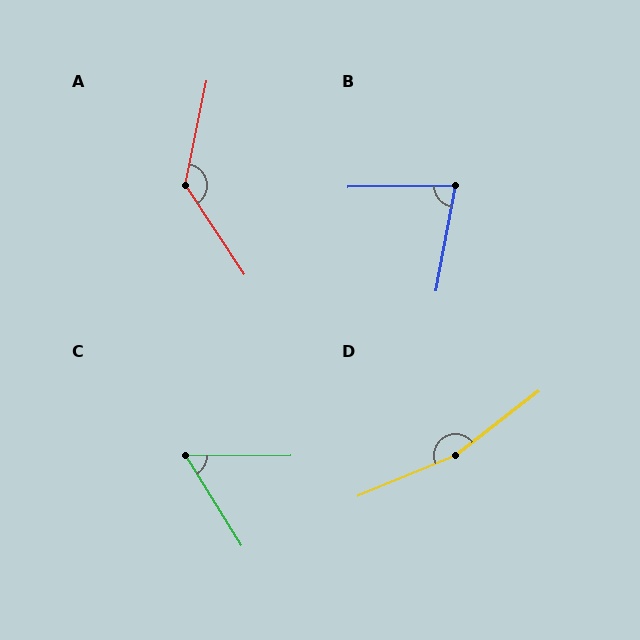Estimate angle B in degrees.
Approximately 79 degrees.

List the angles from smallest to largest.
C (59°), B (79°), A (135°), D (164°).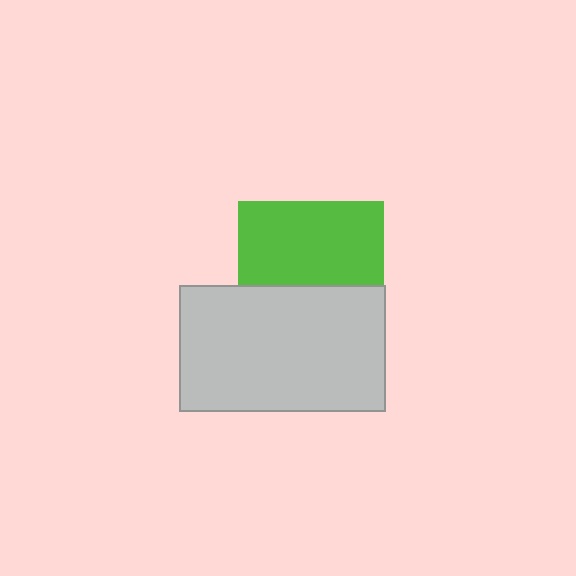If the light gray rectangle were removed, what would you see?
You would see the complete lime square.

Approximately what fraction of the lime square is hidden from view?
Roughly 42% of the lime square is hidden behind the light gray rectangle.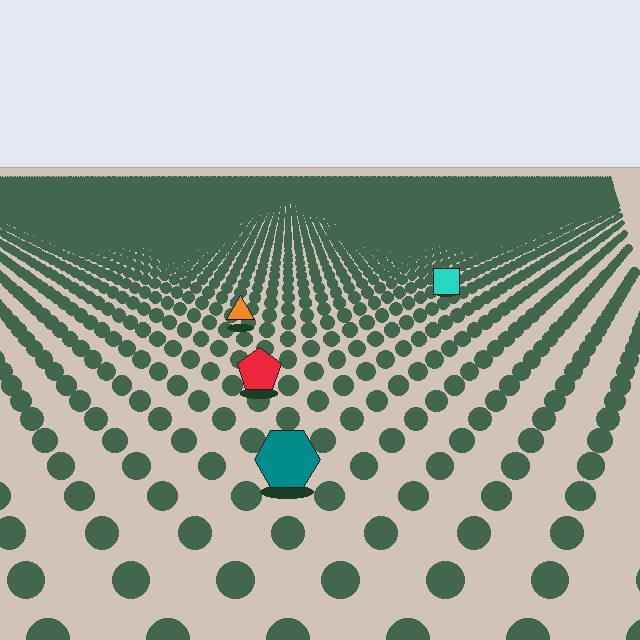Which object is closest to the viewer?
The teal hexagon is closest. The texture marks near it are larger and more spread out.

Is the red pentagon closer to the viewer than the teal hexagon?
No. The teal hexagon is closer — you can tell from the texture gradient: the ground texture is coarser near it.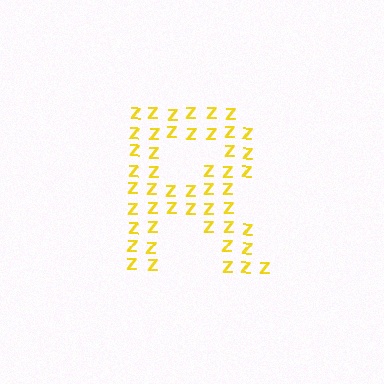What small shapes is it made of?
It is made of small letter Z's.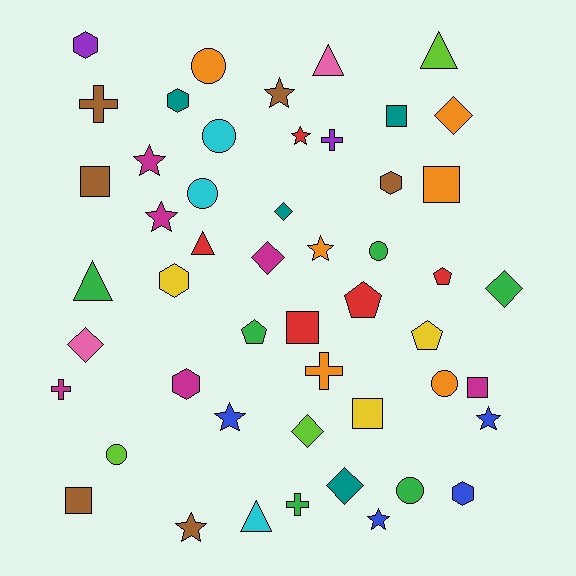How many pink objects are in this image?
There are 2 pink objects.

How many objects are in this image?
There are 50 objects.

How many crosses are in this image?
There are 5 crosses.